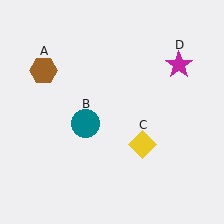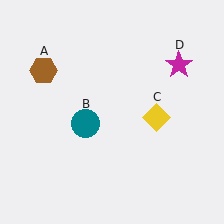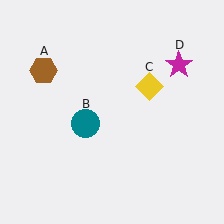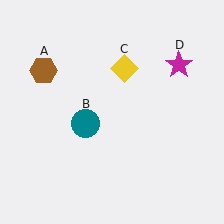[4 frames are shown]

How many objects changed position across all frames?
1 object changed position: yellow diamond (object C).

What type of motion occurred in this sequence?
The yellow diamond (object C) rotated counterclockwise around the center of the scene.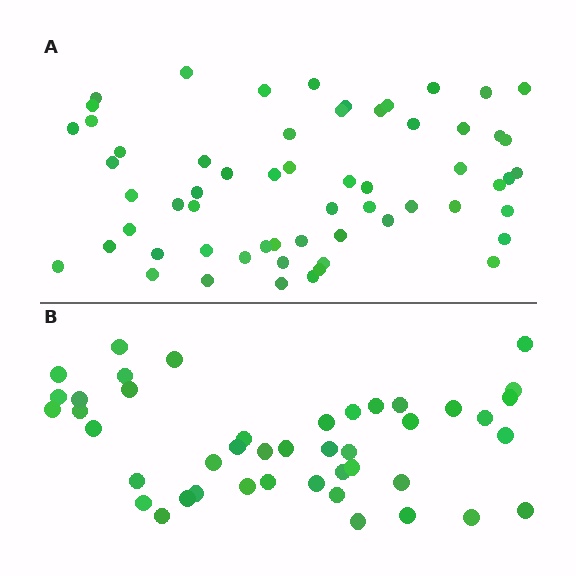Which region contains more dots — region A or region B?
Region A (the top region) has more dots.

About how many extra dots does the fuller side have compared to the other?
Region A has approximately 15 more dots than region B.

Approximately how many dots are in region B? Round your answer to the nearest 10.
About 40 dots. (The exact count is 44, which rounds to 40.)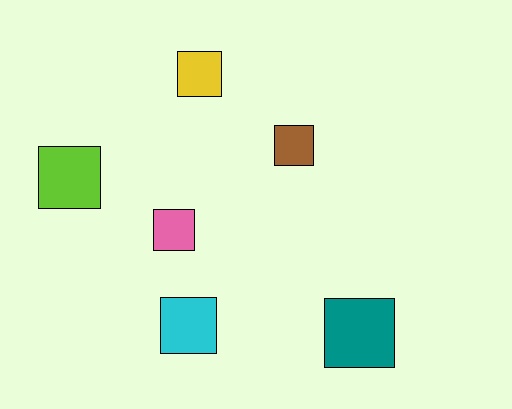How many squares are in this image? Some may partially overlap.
There are 6 squares.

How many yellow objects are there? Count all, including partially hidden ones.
There is 1 yellow object.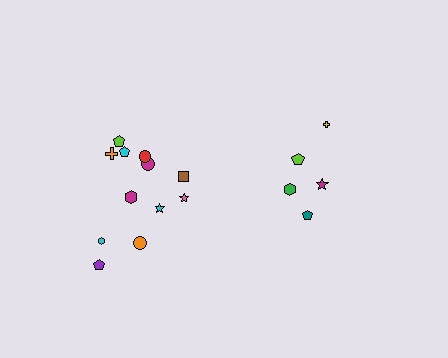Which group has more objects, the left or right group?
The left group.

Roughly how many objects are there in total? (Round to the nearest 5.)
Roughly 15 objects in total.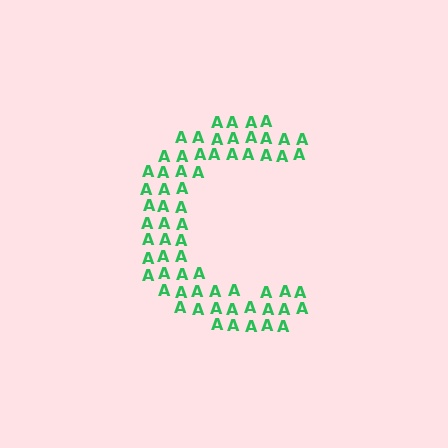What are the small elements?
The small elements are letter A's.